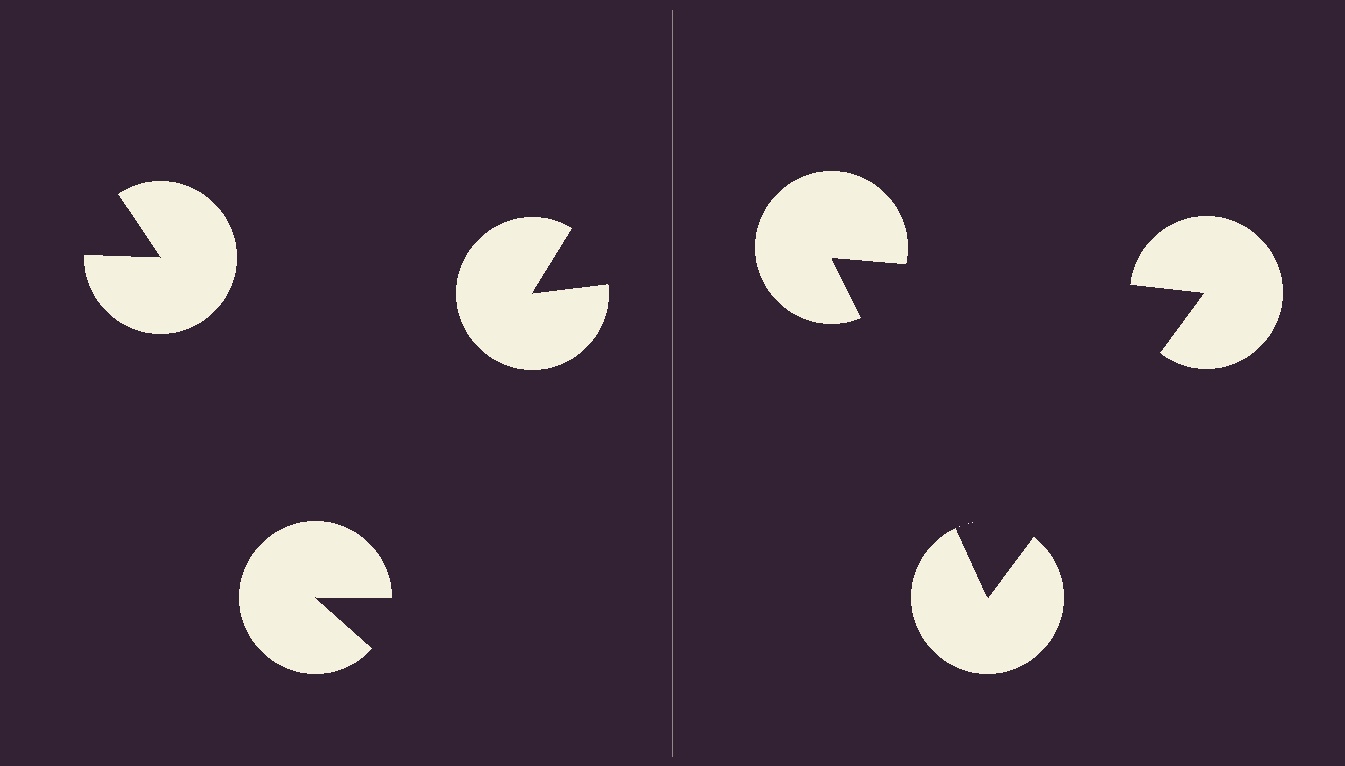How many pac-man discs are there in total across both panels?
6 — 3 on each side.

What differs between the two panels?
The pac-man discs are positioned identically on both sides; only the wedge orientations differ. On the right they align to a triangle; on the left they are misaligned.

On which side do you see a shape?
An illusory triangle appears on the right side. On the left side the wedge cuts are rotated, so no coherent shape forms.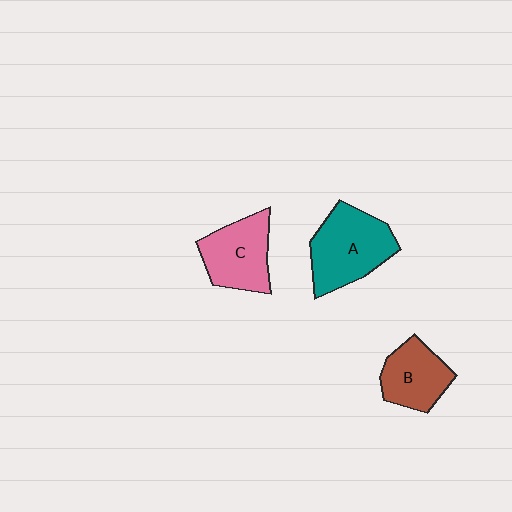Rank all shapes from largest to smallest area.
From largest to smallest: A (teal), C (pink), B (brown).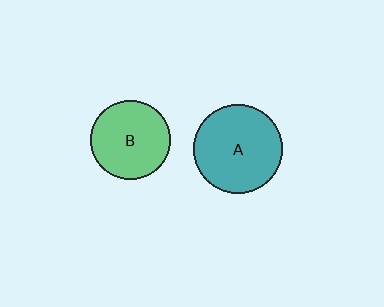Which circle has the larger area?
Circle A (teal).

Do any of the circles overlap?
No, none of the circles overlap.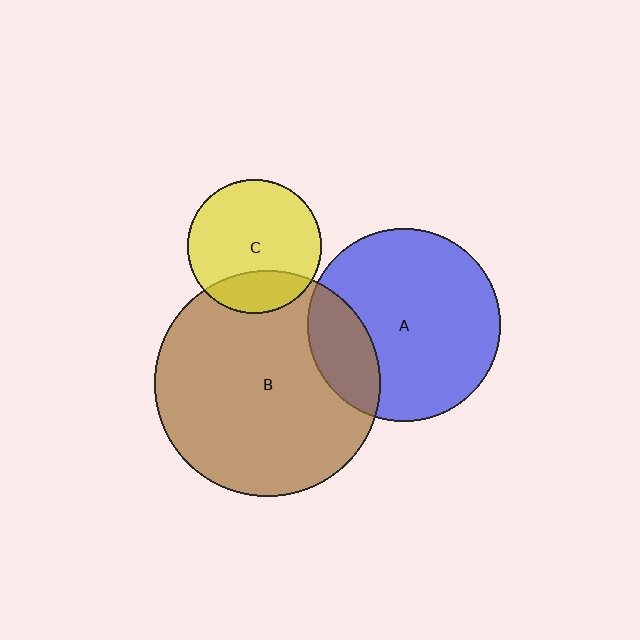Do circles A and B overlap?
Yes.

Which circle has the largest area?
Circle B (brown).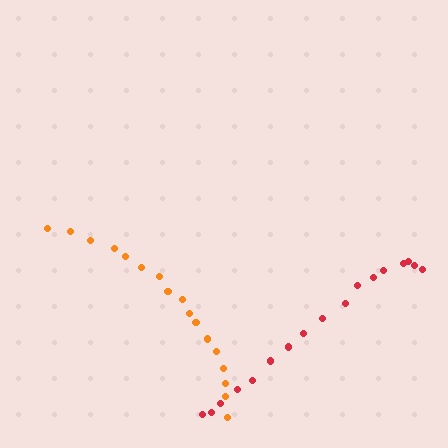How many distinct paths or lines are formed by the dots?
There are 2 distinct paths.